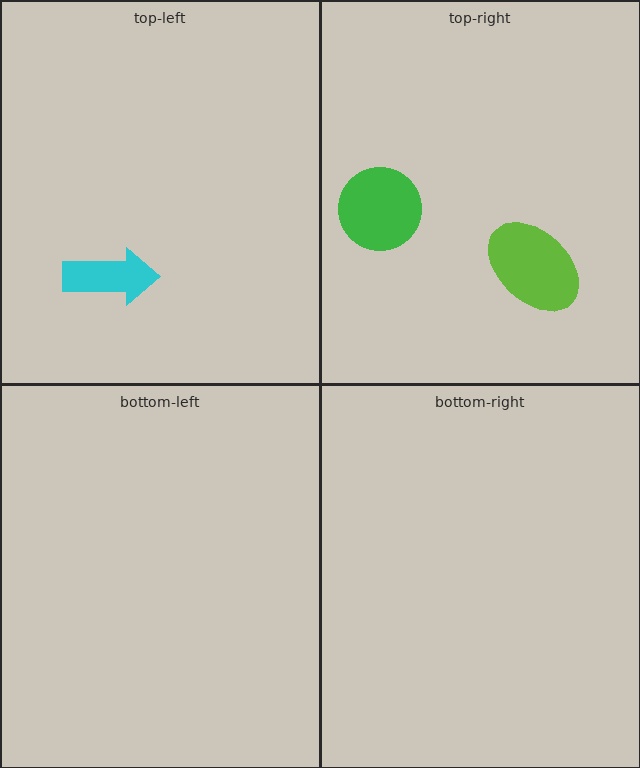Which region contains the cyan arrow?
The top-left region.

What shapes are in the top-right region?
The green circle, the lime ellipse.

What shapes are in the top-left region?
The cyan arrow.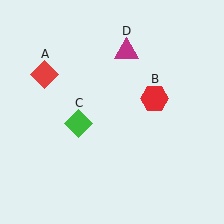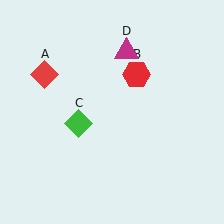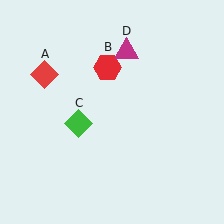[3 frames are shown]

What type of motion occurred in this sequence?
The red hexagon (object B) rotated counterclockwise around the center of the scene.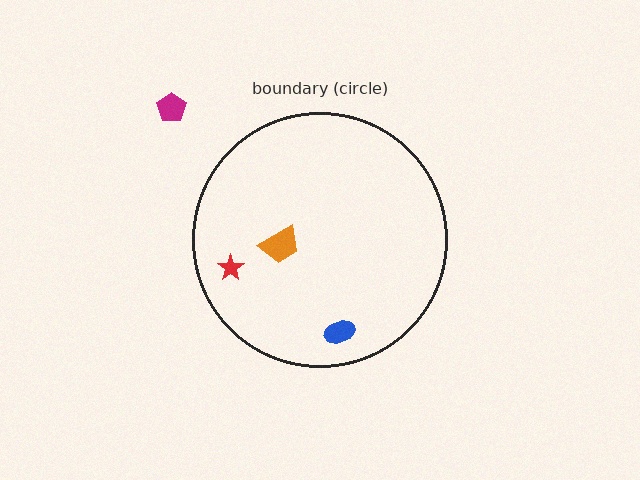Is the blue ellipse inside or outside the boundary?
Inside.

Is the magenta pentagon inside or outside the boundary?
Outside.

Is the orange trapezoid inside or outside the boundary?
Inside.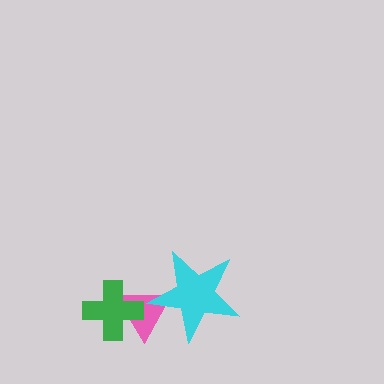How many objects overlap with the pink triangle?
2 objects overlap with the pink triangle.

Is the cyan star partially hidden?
No, no other shape covers it.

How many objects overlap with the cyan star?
1 object overlaps with the cyan star.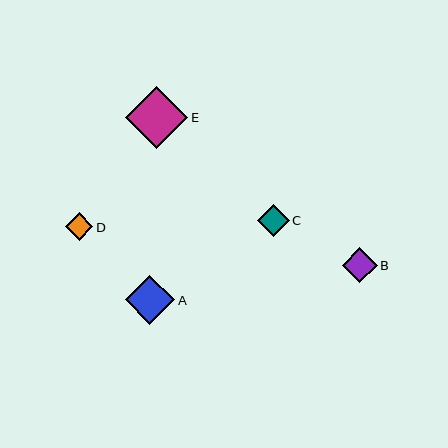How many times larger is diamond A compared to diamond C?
Diamond A is approximately 1.5 times the size of diamond C.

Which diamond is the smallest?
Diamond D is the smallest with a size of approximately 28 pixels.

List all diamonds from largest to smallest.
From largest to smallest: E, A, B, C, D.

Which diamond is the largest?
Diamond E is the largest with a size of approximately 63 pixels.